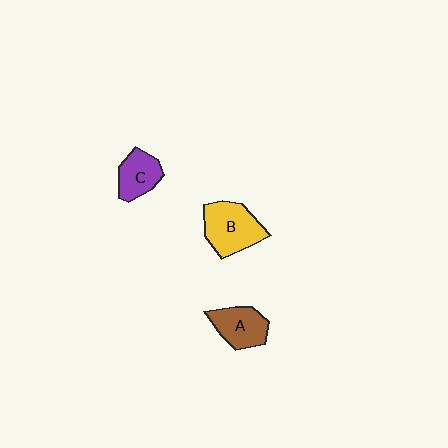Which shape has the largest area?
Shape B (yellow).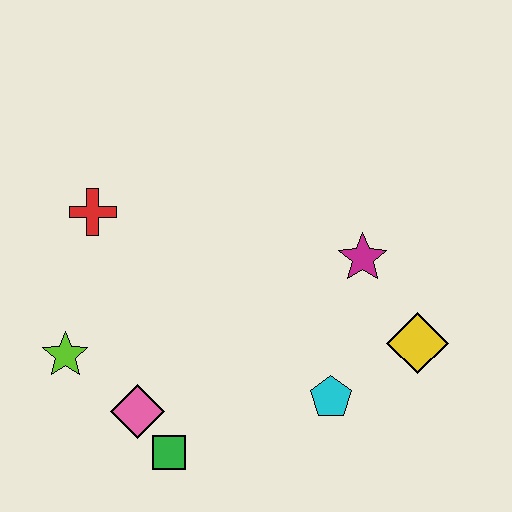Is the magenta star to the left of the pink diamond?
No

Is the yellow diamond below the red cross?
Yes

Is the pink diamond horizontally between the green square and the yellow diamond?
No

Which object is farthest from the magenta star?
The lime star is farthest from the magenta star.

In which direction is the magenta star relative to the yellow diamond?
The magenta star is above the yellow diamond.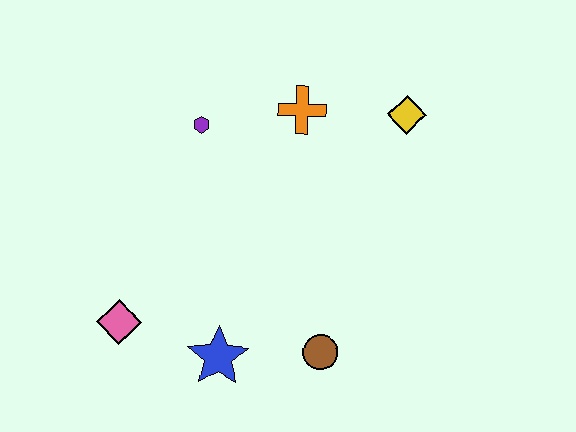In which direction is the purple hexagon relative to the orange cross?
The purple hexagon is to the left of the orange cross.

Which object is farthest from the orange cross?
The pink diamond is farthest from the orange cross.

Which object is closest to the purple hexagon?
The orange cross is closest to the purple hexagon.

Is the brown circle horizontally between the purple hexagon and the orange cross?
No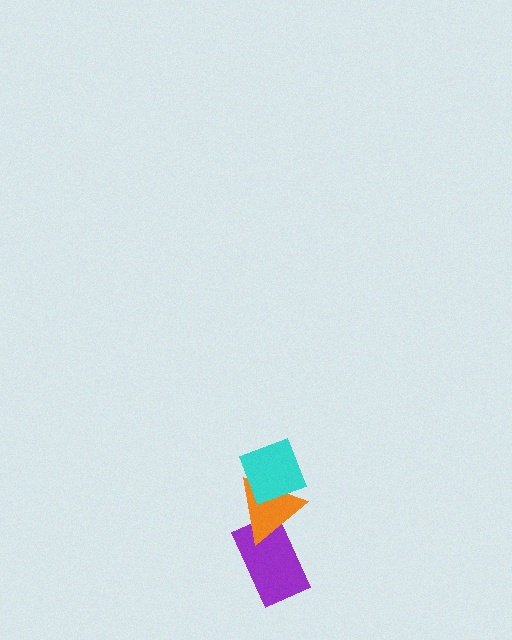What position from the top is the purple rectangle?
The purple rectangle is 3rd from the top.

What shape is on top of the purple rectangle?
The orange triangle is on top of the purple rectangle.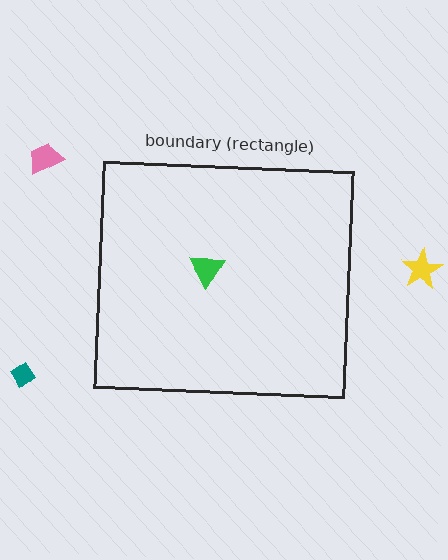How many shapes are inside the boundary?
1 inside, 3 outside.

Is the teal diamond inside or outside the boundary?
Outside.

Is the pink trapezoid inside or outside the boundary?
Outside.